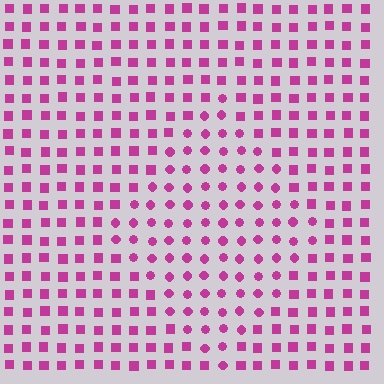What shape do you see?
I see a diamond.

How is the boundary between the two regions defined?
The boundary is defined by a change in element shape: circles inside vs. squares outside. All elements share the same color and spacing.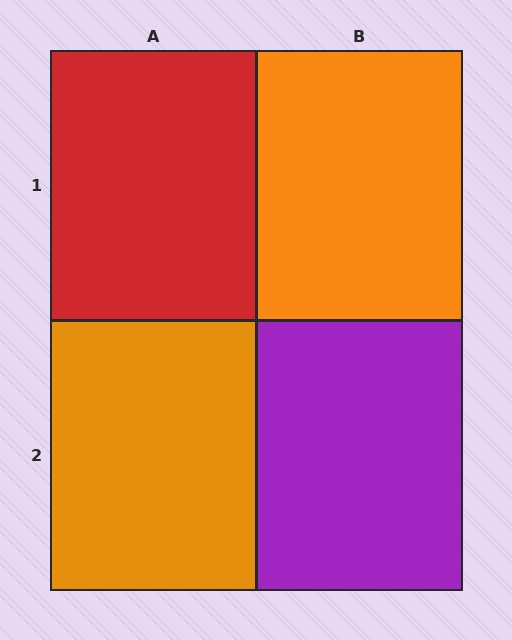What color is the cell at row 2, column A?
Orange.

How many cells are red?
1 cell is red.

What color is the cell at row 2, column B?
Purple.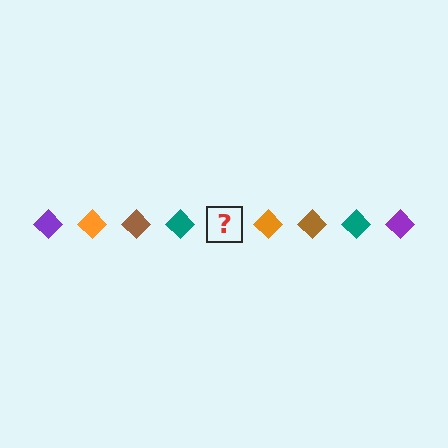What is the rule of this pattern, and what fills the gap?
The rule is that the pattern cycles through purple, orange, brown, teal diamonds. The gap should be filled with a purple diamond.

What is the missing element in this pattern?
The missing element is a purple diamond.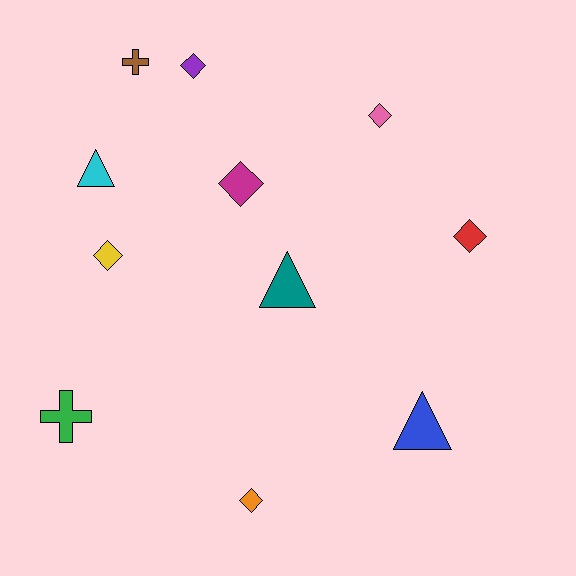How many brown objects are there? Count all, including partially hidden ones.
There is 1 brown object.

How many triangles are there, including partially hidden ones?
There are 3 triangles.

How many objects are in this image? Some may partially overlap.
There are 11 objects.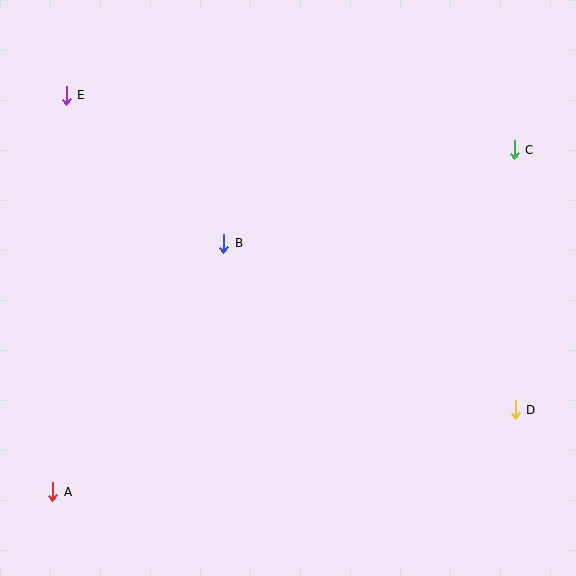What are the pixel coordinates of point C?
Point C is at (514, 150).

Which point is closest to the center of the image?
Point B at (224, 243) is closest to the center.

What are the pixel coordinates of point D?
Point D is at (515, 410).